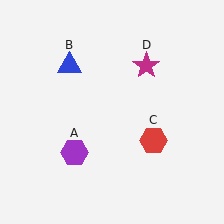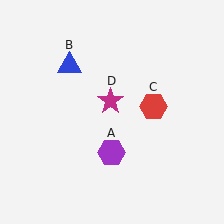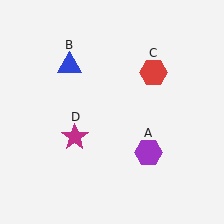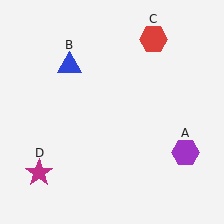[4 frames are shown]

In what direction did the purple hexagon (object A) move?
The purple hexagon (object A) moved right.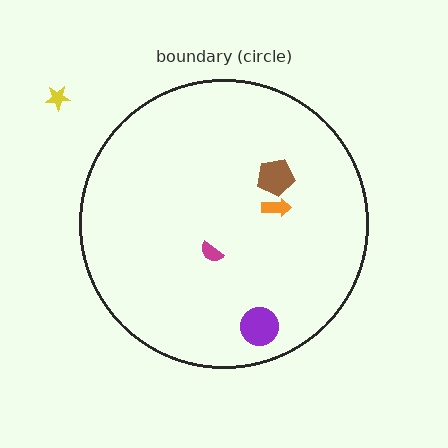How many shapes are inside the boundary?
4 inside, 1 outside.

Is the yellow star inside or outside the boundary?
Outside.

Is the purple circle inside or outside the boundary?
Inside.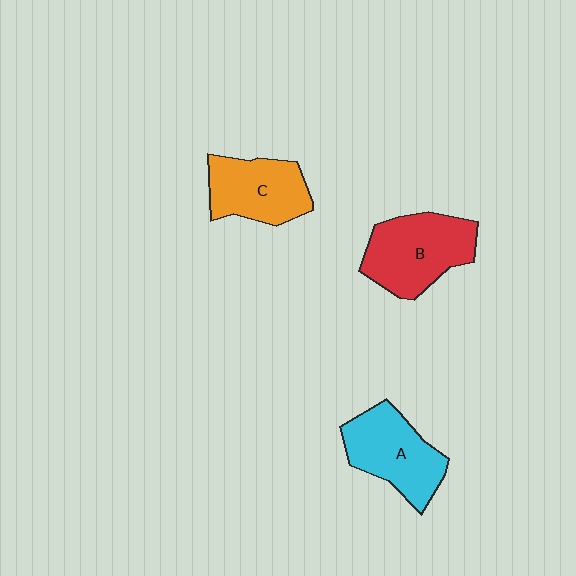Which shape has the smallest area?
Shape C (orange).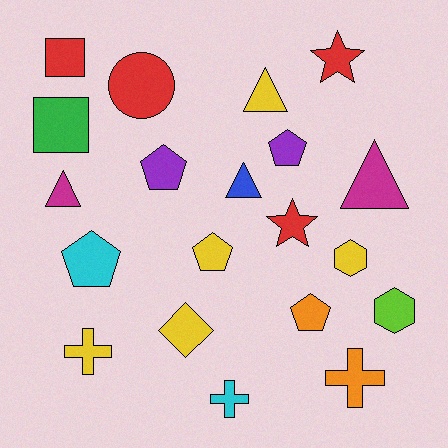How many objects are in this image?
There are 20 objects.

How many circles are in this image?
There is 1 circle.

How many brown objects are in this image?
There are no brown objects.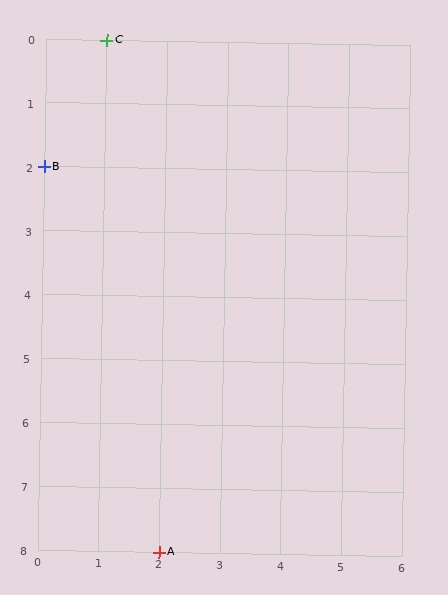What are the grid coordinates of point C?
Point C is at grid coordinates (1, 0).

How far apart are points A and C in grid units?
Points A and C are 1 column and 8 rows apart (about 8.1 grid units diagonally).